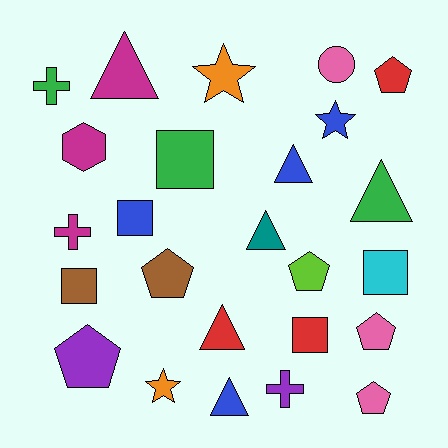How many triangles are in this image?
There are 6 triangles.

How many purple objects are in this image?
There are 2 purple objects.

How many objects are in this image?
There are 25 objects.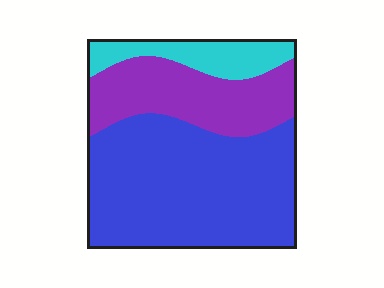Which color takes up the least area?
Cyan, at roughly 15%.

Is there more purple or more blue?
Blue.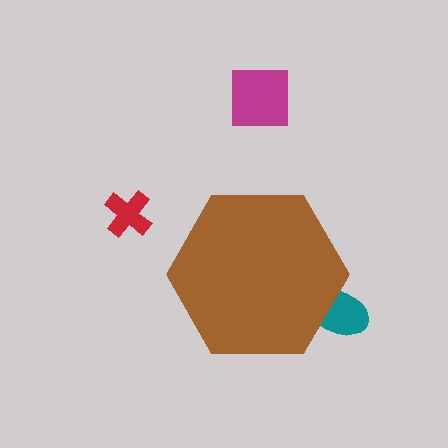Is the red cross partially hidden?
No, the red cross is fully visible.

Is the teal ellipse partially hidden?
Yes, the teal ellipse is partially hidden behind the brown hexagon.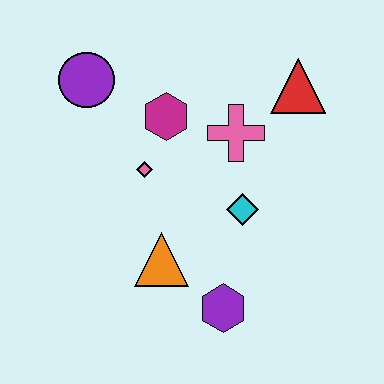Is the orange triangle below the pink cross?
Yes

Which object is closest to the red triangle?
The pink cross is closest to the red triangle.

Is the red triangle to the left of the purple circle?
No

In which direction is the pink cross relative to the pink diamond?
The pink cross is to the right of the pink diamond.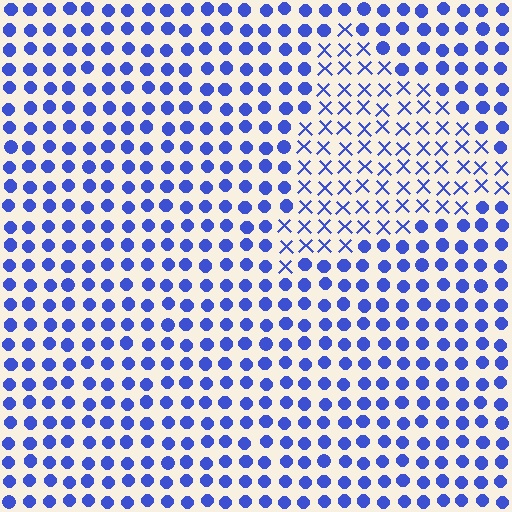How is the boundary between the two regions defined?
The boundary is defined by a change in element shape: X marks inside vs. circles outside. All elements share the same color and spacing.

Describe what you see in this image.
The image is filled with small blue elements arranged in a uniform grid. A triangle-shaped region contains X marks, while the surrounding area contains circles. The boundary is defined purely by the change in element shape.